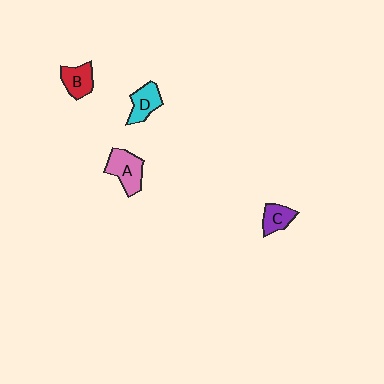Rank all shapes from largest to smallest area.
From largest to smallest: A (pink), D (cyan), B (red), C (purple).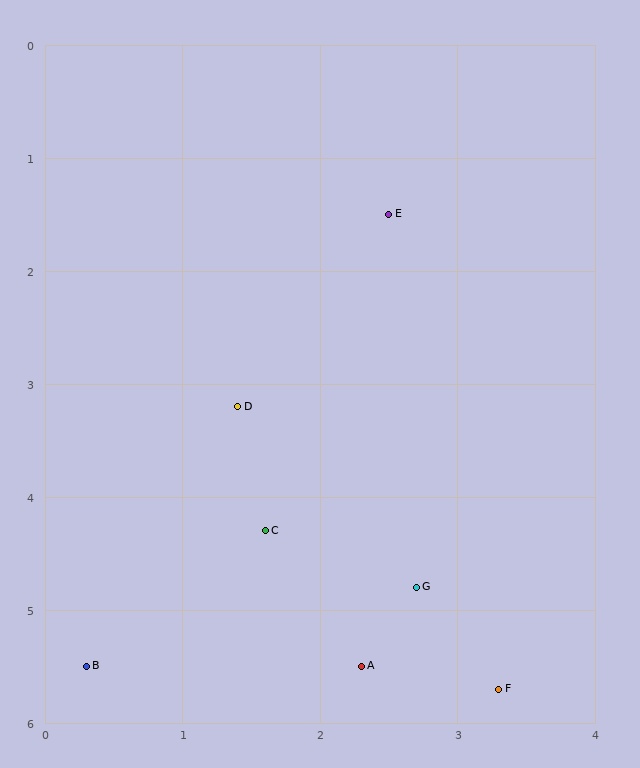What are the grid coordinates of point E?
Point E is at approximately (2.5, 1.5).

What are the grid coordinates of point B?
Point B is at approximately (0.3, 5.5).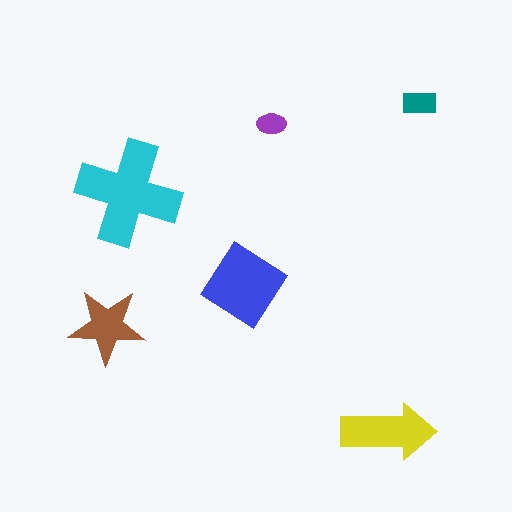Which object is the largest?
The cyan cross.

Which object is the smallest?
The purple ellipse.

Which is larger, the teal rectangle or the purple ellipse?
The teal rectangle.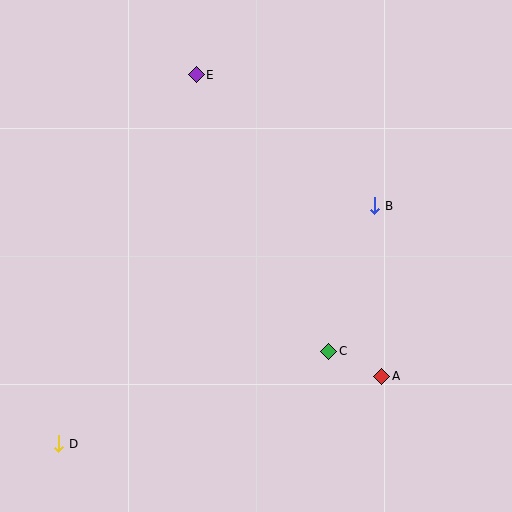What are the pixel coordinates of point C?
Point C is at (329, 351).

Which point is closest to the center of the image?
Point C at (329, 351) is closest to the center.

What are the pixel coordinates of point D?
Point D is at (59, 444).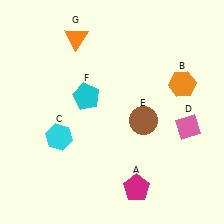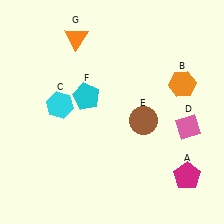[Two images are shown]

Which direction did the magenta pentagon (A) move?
The magenta pentagon (A) moved right.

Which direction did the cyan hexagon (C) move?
The cyan hexagon (C) moved up.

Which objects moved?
The objects that moved are: the magenta pentagon (A), the cyan hexagon (C).